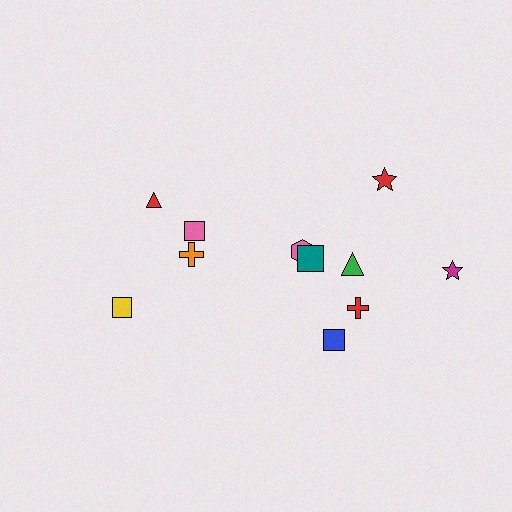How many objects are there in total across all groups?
There are 11 objects.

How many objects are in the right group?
There are 7 objects.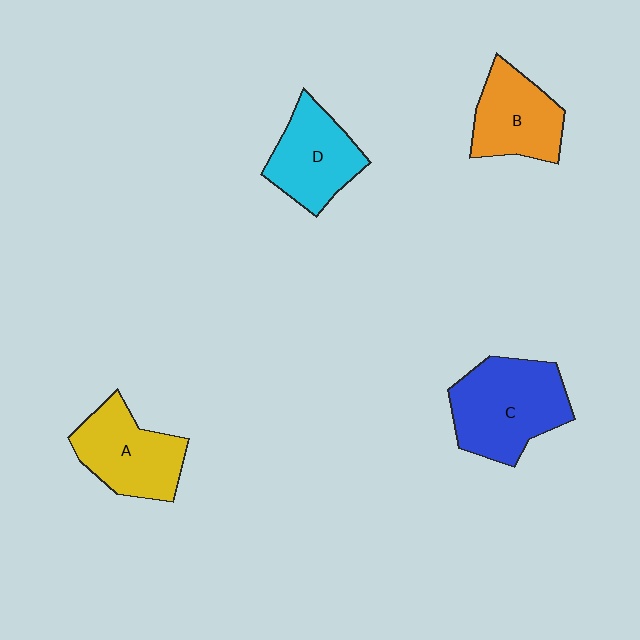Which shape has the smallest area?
Shape B (orange).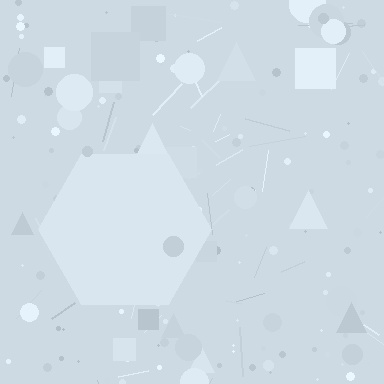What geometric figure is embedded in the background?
A hexagon is embedded in the background.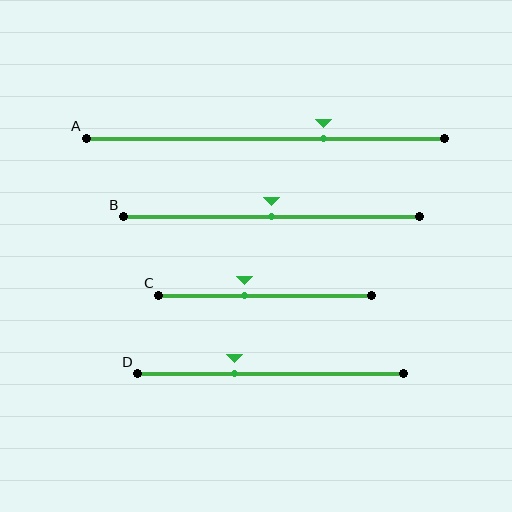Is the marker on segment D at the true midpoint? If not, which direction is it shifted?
No, the marker on segment D is shifted to the left by about 13% of the segment length.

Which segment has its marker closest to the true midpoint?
Segment B has its marker closest to the true midpoint.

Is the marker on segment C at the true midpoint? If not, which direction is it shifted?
No, the marker on segment C is shifted to the left by about 10% of the segment length.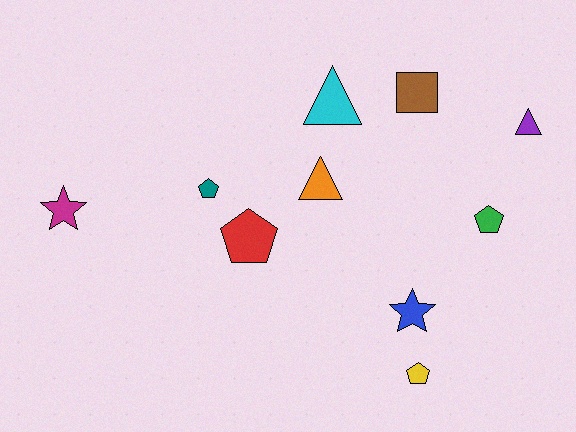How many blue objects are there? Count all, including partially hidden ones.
There is 1 blue object.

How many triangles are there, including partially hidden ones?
There are 3 triangles.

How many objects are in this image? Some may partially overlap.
There are 10 objects.